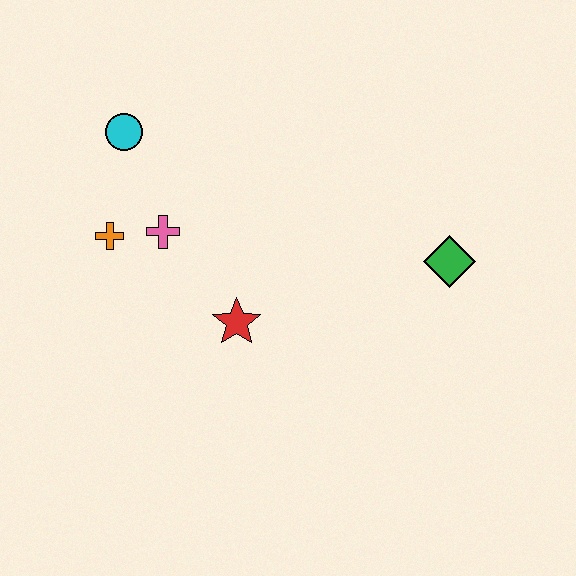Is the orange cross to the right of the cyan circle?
No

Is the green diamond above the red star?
Yes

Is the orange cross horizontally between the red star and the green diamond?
No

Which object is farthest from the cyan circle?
The green diamond is farthest from the cyan circle.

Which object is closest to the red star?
The pink cross is closest to the red star.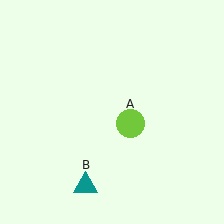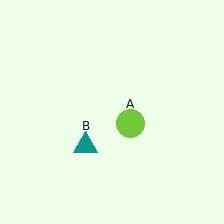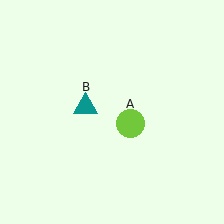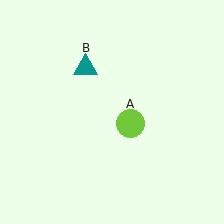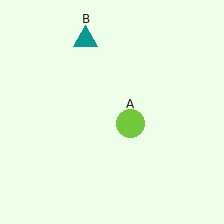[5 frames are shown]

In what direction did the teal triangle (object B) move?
The teal triangle (object B) moved up.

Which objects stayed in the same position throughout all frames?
Lime circle (object A) remained stationary.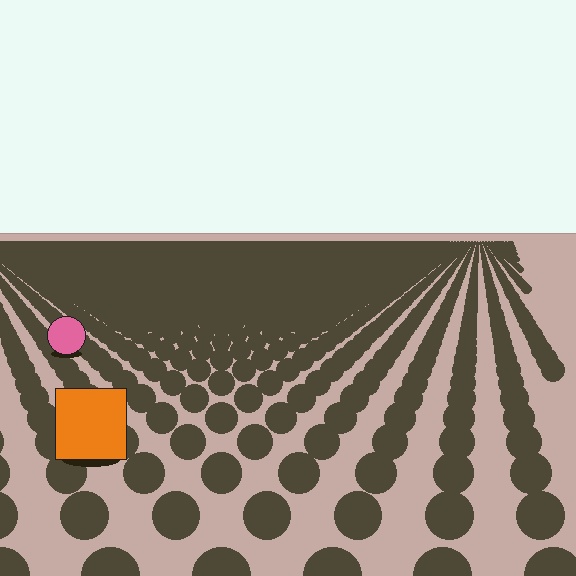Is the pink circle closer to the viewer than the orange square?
No. The orange square is closer — you can tell from the texture gradient: the ground texture is coarser near it.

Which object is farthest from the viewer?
The pink circle is farthest from the viewer. It appears smaller and the ground texture around it is denser.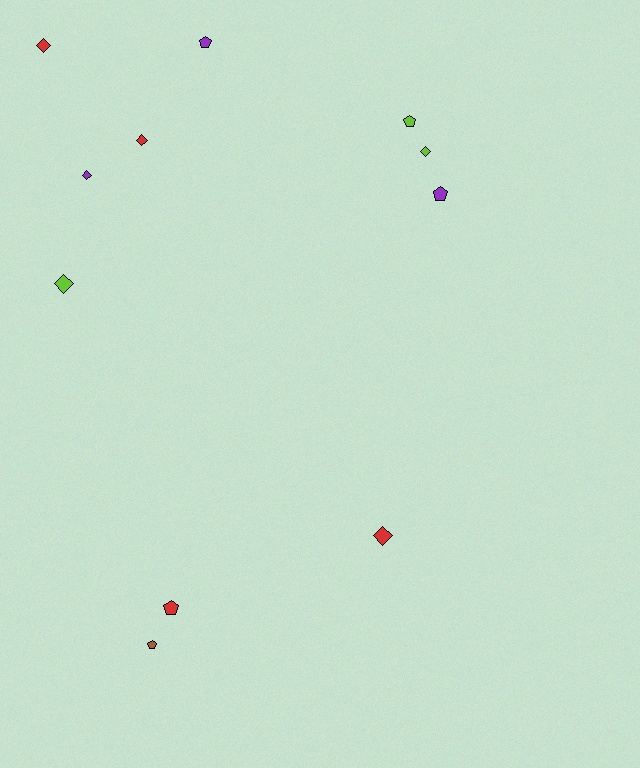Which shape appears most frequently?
Diamond, with 6 objects.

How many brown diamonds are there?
There are no brown diamonds.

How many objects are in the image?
There are 11 objects.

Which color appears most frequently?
Red, with 4 objects.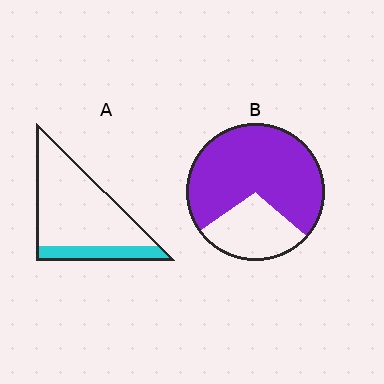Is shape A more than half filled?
No.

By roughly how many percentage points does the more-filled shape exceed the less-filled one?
By roughly 50 percentage points (B over A).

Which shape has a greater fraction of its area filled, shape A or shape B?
Shape B.